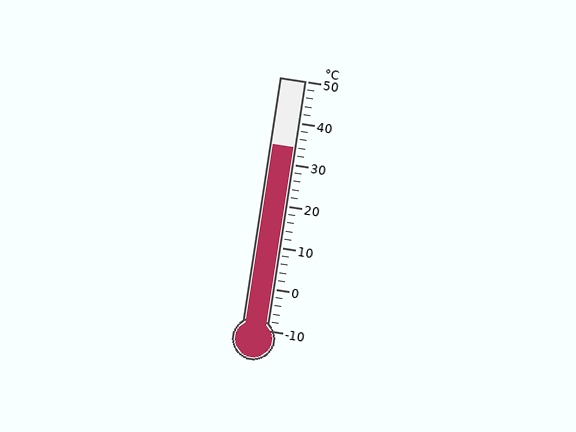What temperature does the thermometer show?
The thermometer shows approximately 34°C.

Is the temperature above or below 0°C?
The temperature is above 0°C.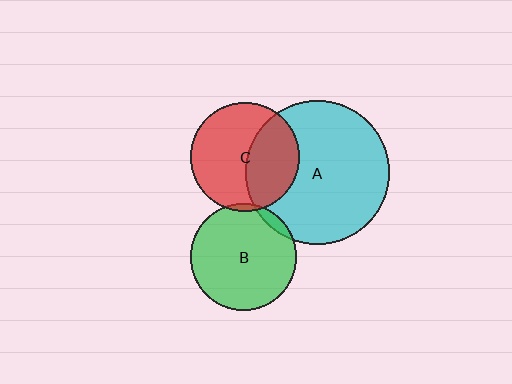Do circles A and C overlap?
Yes.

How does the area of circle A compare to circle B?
Approximately 1.8 times.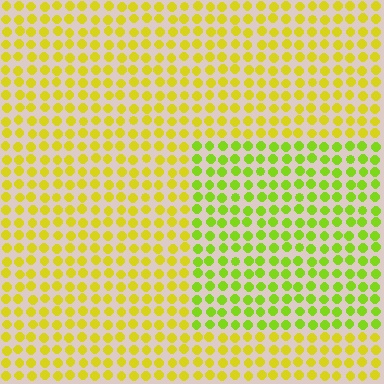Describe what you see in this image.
The image is filled with small yellow elements in a uniform arrangement. A rectangle-shaped region is visible where the elements are tinted to a slightly different hue, forming a subtle color boundary.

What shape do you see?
I see a rectangle.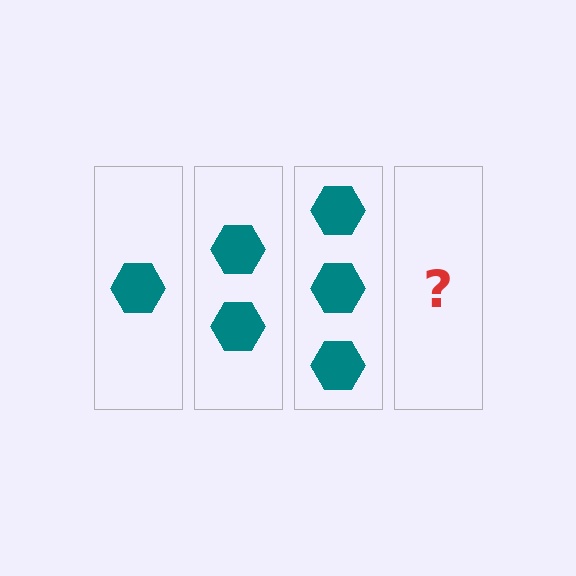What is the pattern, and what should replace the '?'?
The pattern is that each step adds one more hexagon. The '?' should be 4 hexagons.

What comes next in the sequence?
The next element should be 4 hexagons.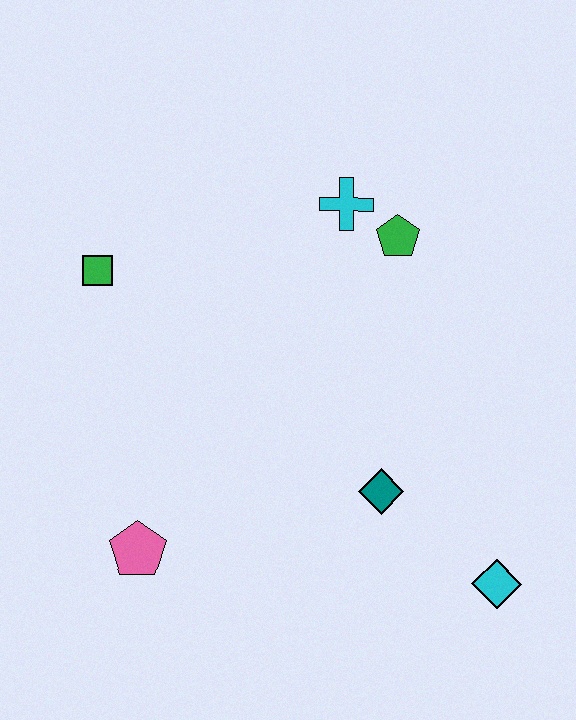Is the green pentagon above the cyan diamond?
Yes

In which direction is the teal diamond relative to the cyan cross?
The teal diamond is below the cyan cross.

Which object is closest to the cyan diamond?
The teal diamond is closest to the cyan diamond.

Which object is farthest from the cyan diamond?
The green square is farthest from the cyan diamond.